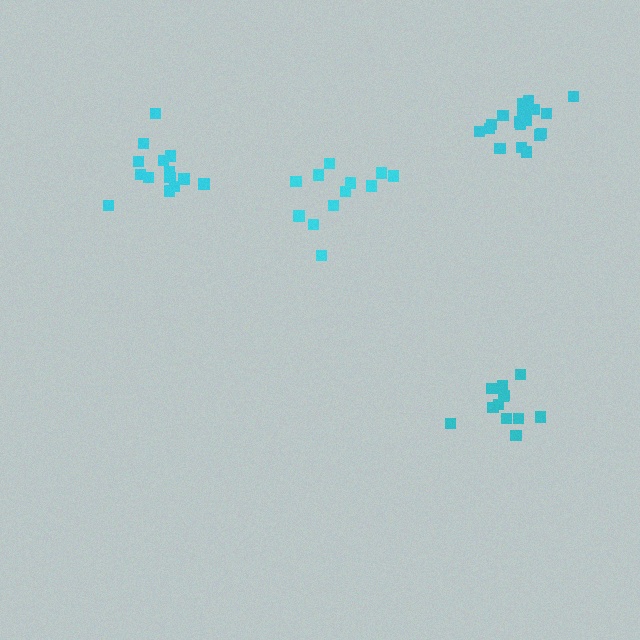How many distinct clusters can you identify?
There are 4 distinct clusters.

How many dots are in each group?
Group 1: 18 dots, Group 2: 12 dots, Group 3: 14 dots, Group 4: 12 dots (56 total).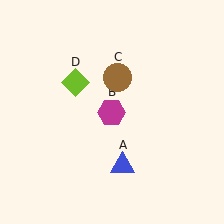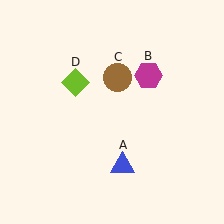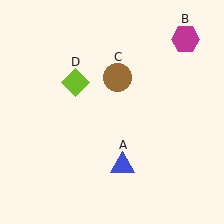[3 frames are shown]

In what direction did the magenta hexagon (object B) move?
The magenta hexagon (object B) moved up and to the right.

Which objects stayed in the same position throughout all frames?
Blue triangle (object A) and brown circle (object C) and lime diamond (object D) remained stationary.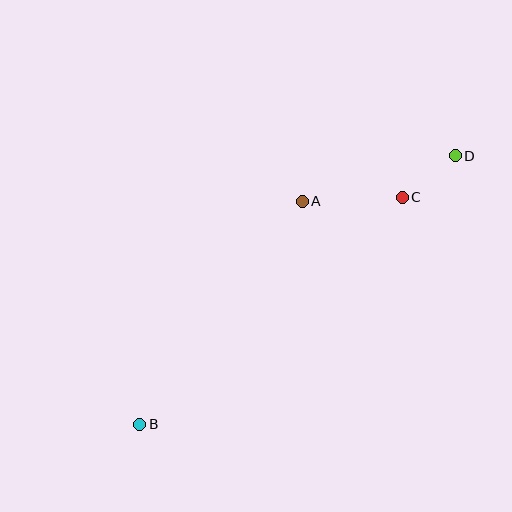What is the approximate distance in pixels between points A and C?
The distance between A and C is approximately 100 pixels.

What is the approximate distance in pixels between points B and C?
The distance between B and C is approximately 347 pixels.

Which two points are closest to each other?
Points C and D are closest to each other.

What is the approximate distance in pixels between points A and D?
The distance between A and D is approximately 160 pixels.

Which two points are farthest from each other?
Points B and D are farthest from each other.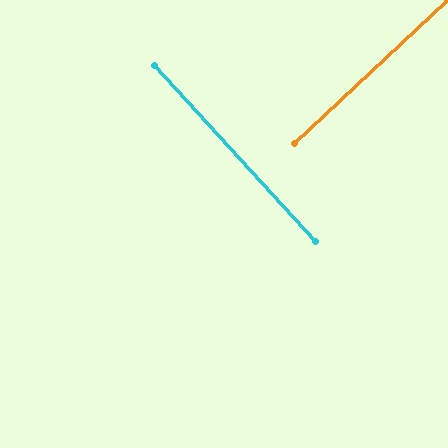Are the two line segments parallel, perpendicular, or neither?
Perpendicular — they meet at approximately 89°.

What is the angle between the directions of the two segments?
Approximately 89 degrees.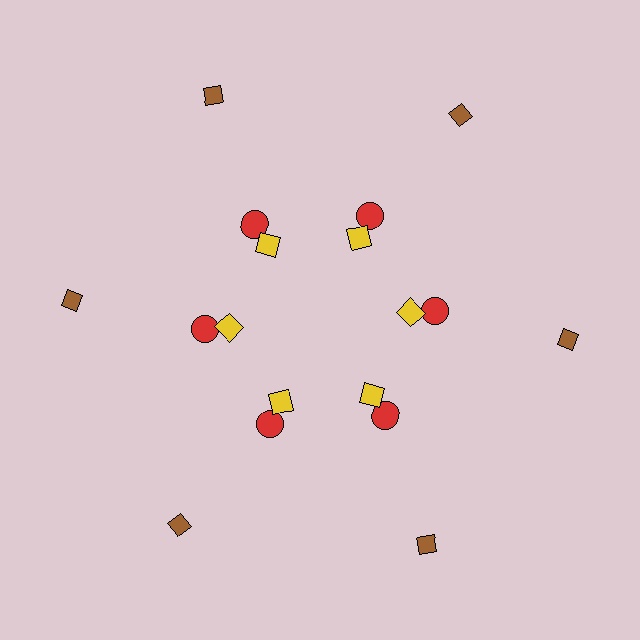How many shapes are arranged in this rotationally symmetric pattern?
There are 18 shapes, arranged in 6 groups of 3.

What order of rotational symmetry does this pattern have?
This pattern has 6-fold rotational symmetry.